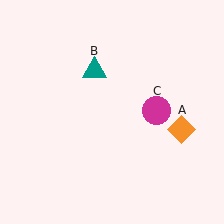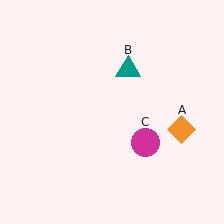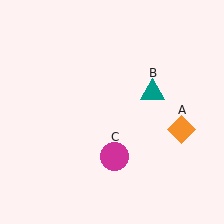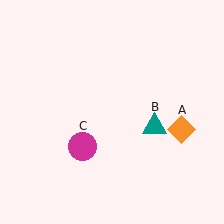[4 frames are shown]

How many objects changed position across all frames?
2 objects changed position: teal triangle (object B), magenta circle (object C).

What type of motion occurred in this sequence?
The teal triangle (object B), magenta circle (object C) rotated clockwise around the center of the scene.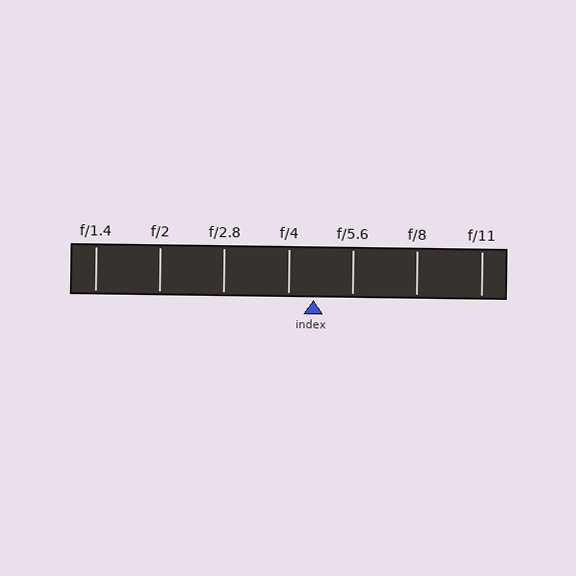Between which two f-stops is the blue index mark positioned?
The index mark is between f/4 and f/5.6.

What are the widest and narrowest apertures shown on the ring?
The widest aperture shown is f/1.4 and the narrowest is f/11.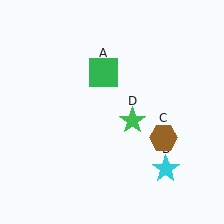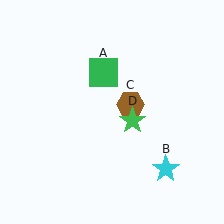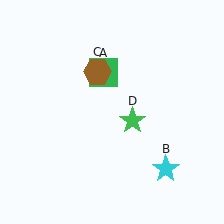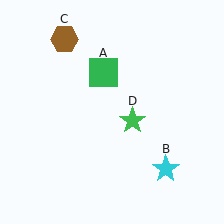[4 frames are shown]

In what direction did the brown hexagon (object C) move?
The brown hexagon (object C) moved up and to the left.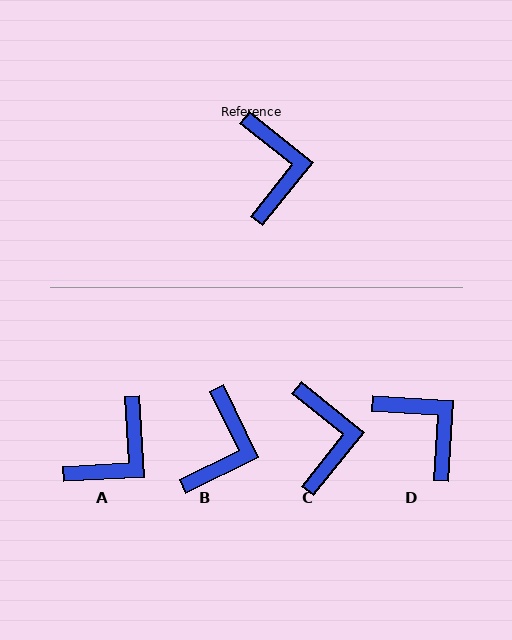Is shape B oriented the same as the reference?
No, it is off by about 25 degrees.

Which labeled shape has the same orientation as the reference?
C.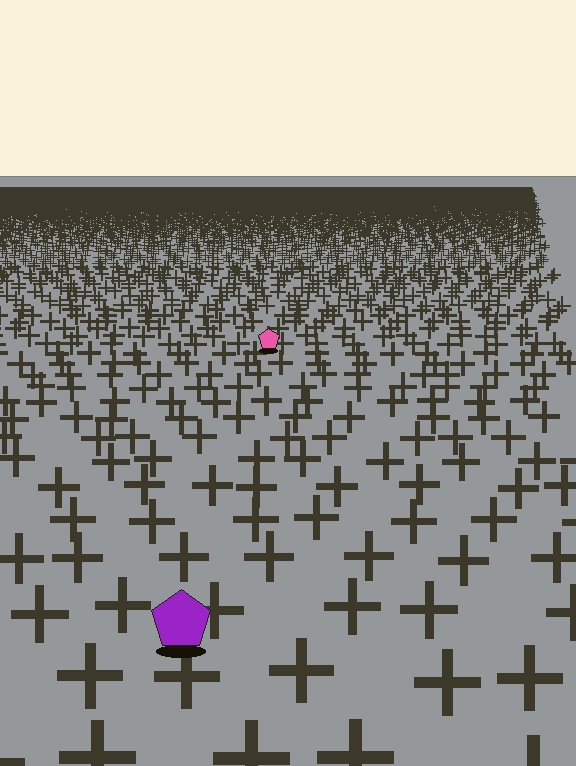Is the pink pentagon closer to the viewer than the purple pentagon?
No. The purple pentagon is closer — you can tell from the texture gradient: the ground texture is coarser near it.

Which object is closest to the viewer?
The purple pentagon is closest. The texture marks near it are larger and more spread out.